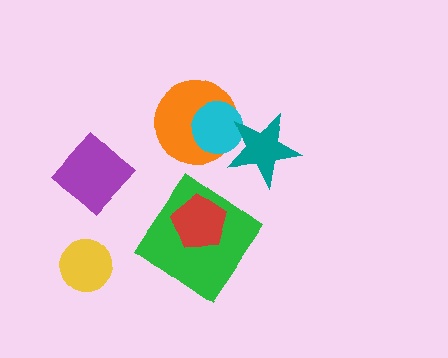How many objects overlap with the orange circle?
2 objects overlap with the orange circle.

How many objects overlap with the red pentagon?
1 object overlaps with the red pentagon.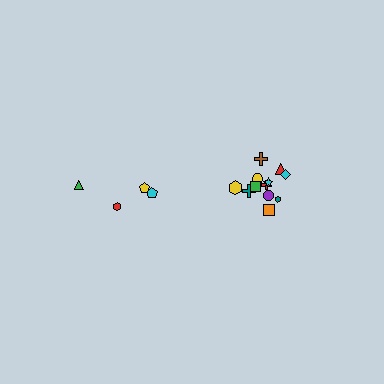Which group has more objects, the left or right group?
The right group.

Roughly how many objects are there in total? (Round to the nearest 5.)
Roughly 15 objects in total.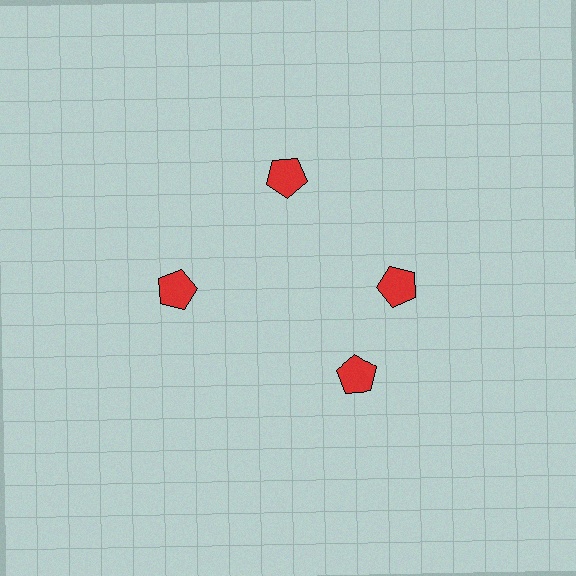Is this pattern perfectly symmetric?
No. The 4 red pentagons are arranged in a ring, but one element near the 6 o'clock position is rotated out of alignment along the ring, breaking the 4-fold rotational symmetry.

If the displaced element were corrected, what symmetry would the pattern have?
It would have 4-fold rotational symmetry — the pattern would map onto itself every 90 degrees.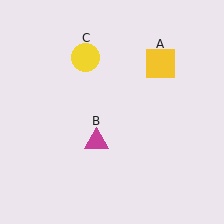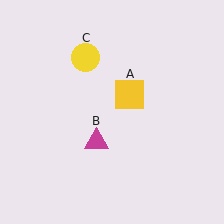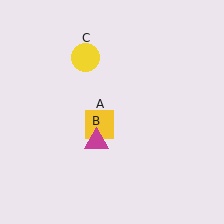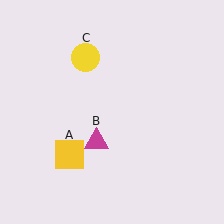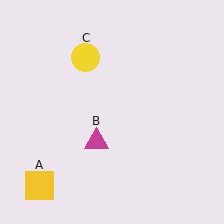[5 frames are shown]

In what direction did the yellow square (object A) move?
The yellow square (object A) moved down and to the left.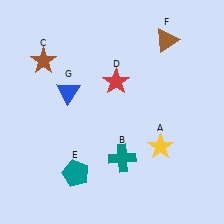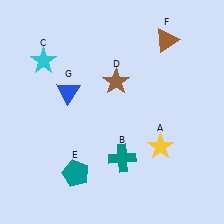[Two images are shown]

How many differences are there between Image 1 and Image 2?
There are 2 differences between the two images.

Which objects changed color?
C changed from brown to cyan. D changed from red to brown.